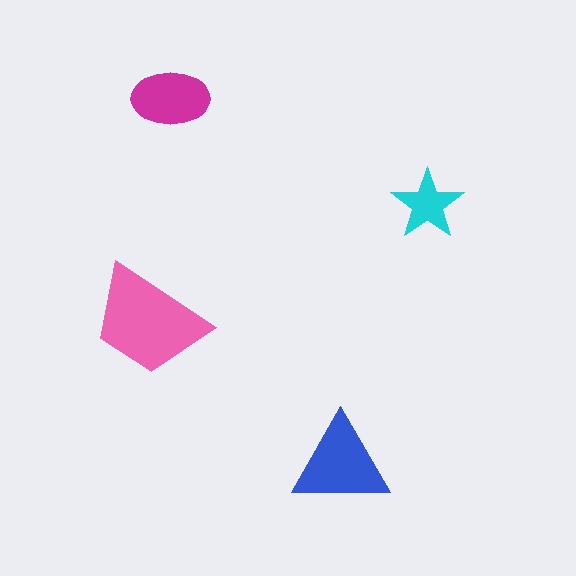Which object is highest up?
The magenta ellipse is topmost.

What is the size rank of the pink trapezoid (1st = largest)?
1st.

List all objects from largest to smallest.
The pink trapezoid, the blue triangle, the magenta ellipse, the cyan star.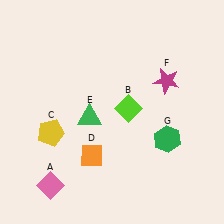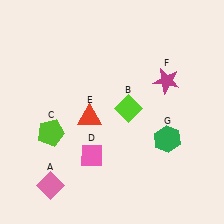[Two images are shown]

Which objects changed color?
C changed from yellow to lime. D changed from orange to pink. E changed from green to red.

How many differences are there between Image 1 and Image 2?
There are 3 differences between the two images.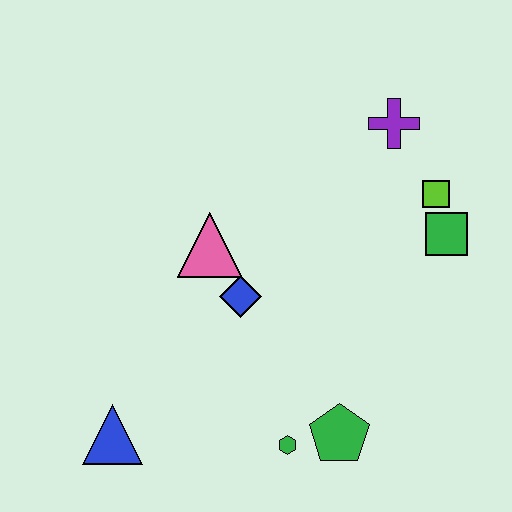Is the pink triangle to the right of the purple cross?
No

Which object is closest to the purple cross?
The lime square is closest to the purple cross.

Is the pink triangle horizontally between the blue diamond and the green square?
No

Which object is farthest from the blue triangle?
The purple cross is farthest from the blue triangle.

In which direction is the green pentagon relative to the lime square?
The green pentagon is below the lime square.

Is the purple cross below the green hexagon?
No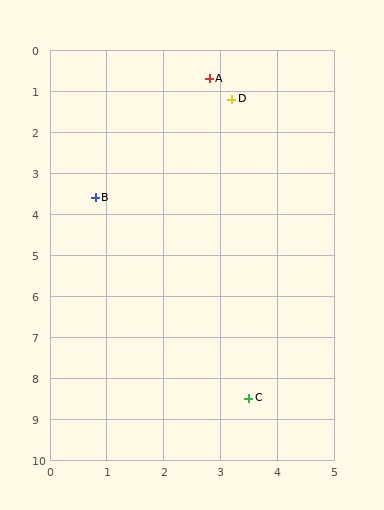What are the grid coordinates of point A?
Point A is at approximately (2.8, 0.7).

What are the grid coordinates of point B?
Point B is at approximately (0.8, 3.6).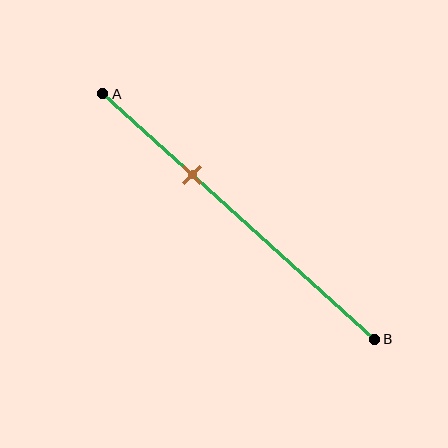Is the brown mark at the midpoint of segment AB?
No, the mark is at about 35% from A, not at the 50% midpoint.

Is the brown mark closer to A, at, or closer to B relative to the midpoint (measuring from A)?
The brown mark is closer to point A than the midpoint of segment AB.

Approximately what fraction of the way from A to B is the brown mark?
The brown mark is approximately 35% of the way from A to B.